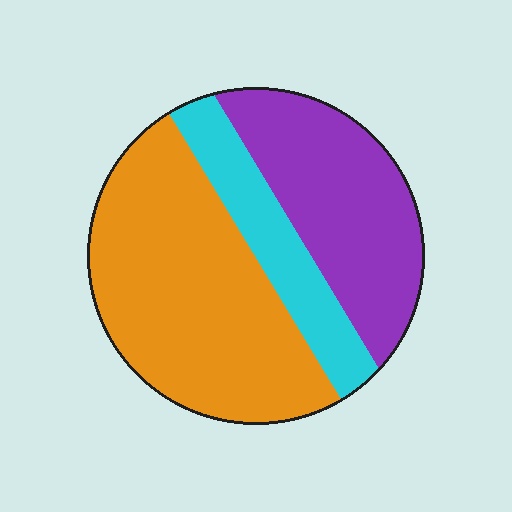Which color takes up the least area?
Cyan, at roughly 20%.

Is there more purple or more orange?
Orange.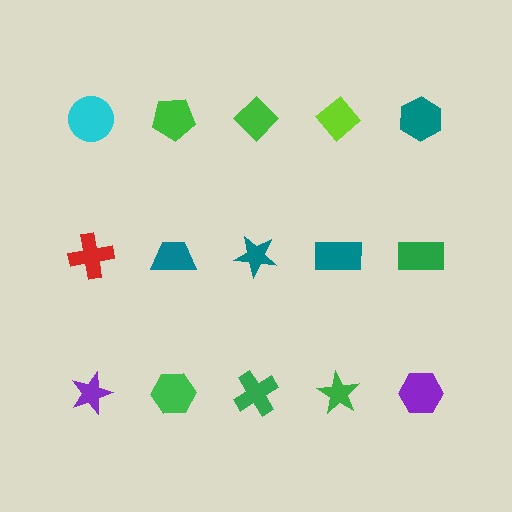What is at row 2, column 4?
A teal rectangle.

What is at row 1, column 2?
A green pentagon.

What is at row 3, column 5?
A purple hexagon.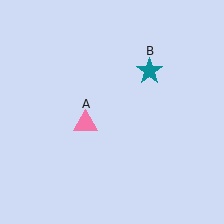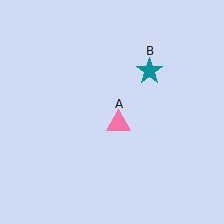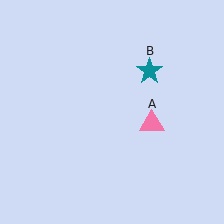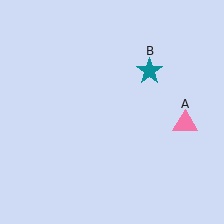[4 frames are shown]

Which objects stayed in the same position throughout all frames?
Teal star (object B) remained stationary.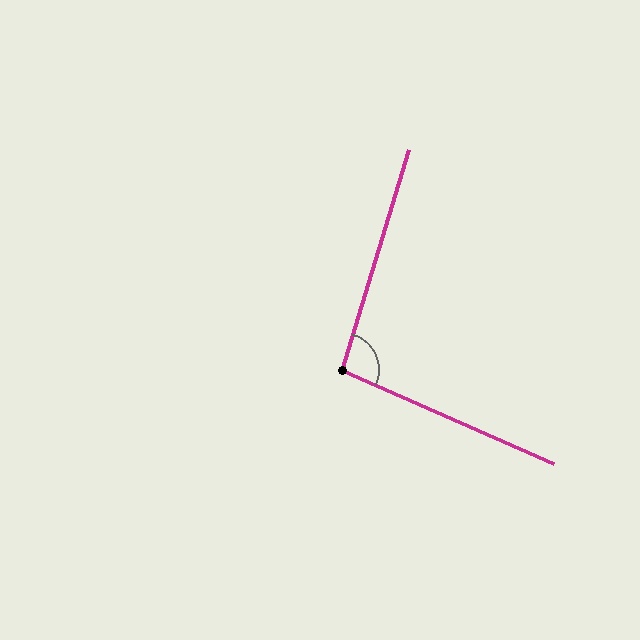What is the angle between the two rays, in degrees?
Approximately 97 degrees.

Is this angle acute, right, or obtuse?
It is obtuse.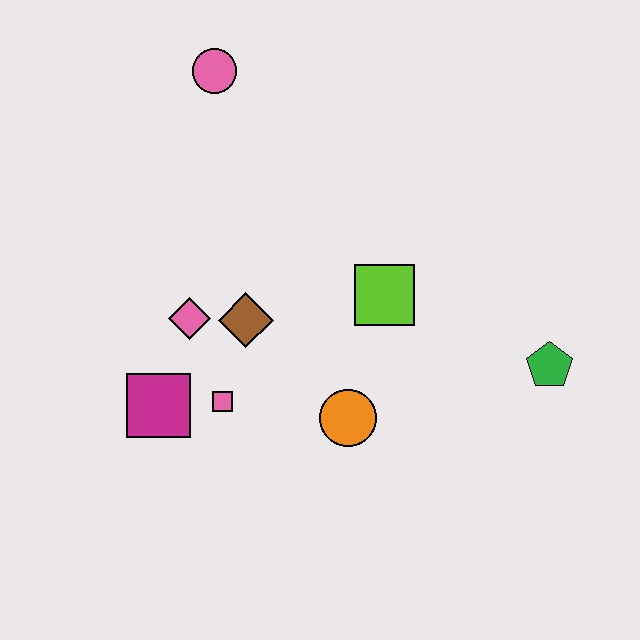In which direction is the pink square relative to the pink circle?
The pink square is below the pink circle.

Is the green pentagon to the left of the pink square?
No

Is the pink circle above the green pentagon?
Yes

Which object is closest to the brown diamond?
The pink diamond is closest to the brown diamond.